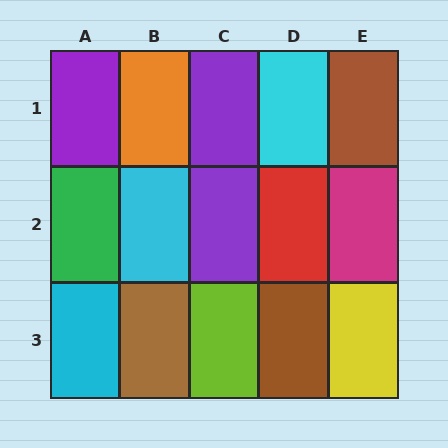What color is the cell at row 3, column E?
Yellow.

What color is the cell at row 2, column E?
Magenta.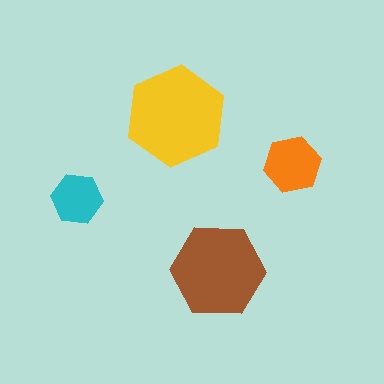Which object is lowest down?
The brown hexagon is bottommost.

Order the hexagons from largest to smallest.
the yellow one, the brown one, the orange one, the cyan one.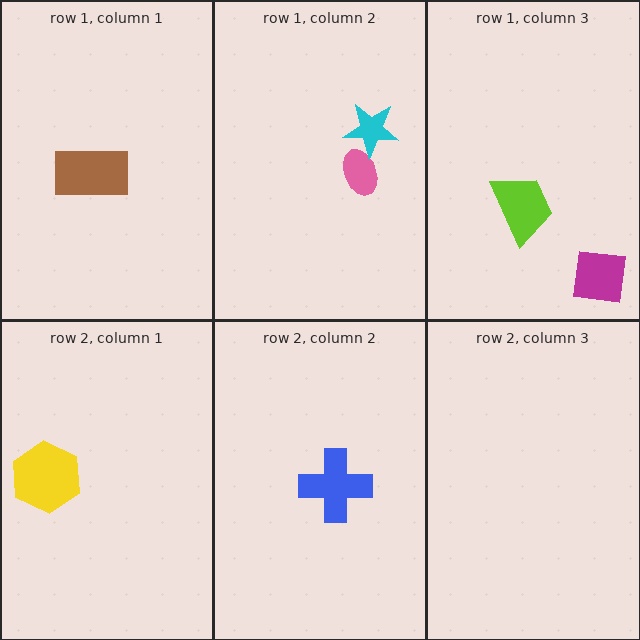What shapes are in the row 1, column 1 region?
The brown rectangle.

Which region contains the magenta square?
The row 1, column 3 region.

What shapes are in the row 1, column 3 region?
The lime trapezoid, the magenta square.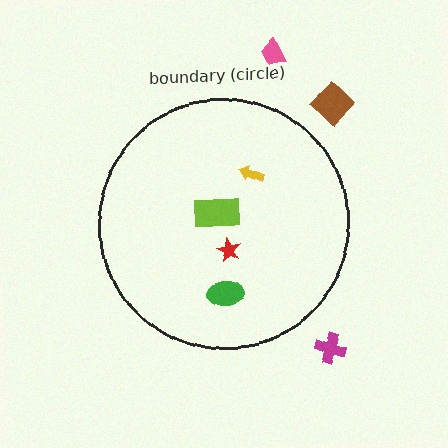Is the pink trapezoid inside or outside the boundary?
Outside.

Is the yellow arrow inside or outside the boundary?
Inside.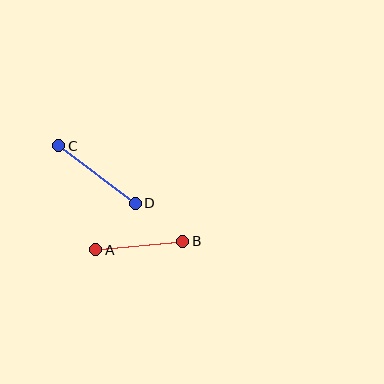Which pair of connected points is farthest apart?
Points C and D are farthest apart.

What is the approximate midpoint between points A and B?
The midpoint is at approximately (139, 245) pixels.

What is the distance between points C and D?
The distance is approximately 96 pixels.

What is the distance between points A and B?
The distance is approximately 87 pixels.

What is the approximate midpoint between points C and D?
The midpoint is at approximately (97, 175) pixels.